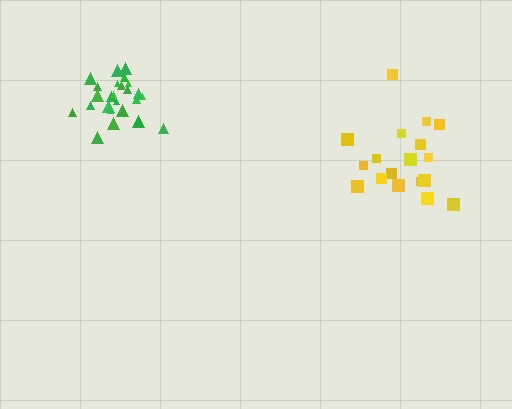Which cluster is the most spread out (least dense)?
Yellow.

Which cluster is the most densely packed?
Green.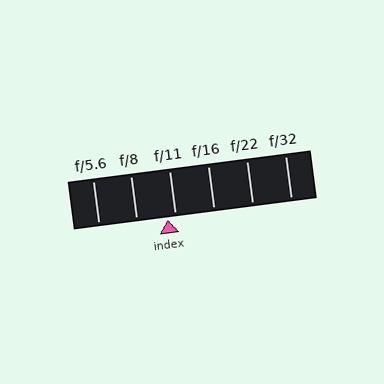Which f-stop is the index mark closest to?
The index mark is closest to f/11.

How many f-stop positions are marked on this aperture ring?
There are 6 f-stop positions marked.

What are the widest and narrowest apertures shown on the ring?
The widest aperture shown is f/5.6 and the narrowest is f/32.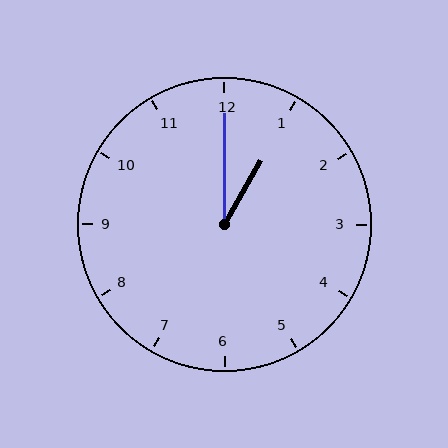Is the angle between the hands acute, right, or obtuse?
It is acute.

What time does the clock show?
1:00.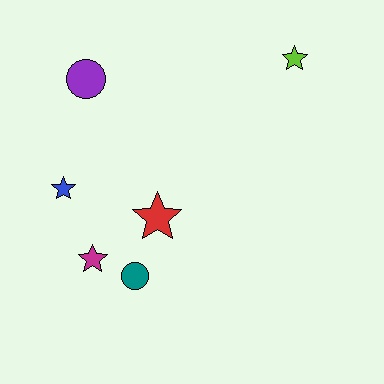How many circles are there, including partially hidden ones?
There are 2 circles.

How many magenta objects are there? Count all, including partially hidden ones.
There is 1 magenta object.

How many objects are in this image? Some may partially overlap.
There are 6 objects.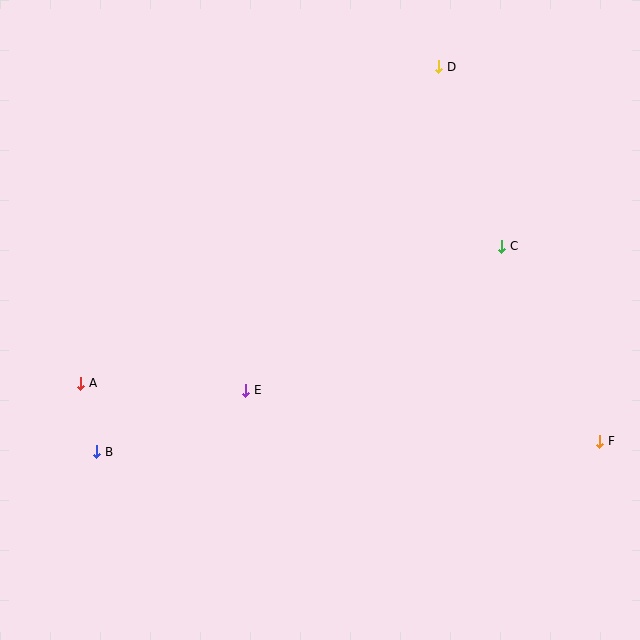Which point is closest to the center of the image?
Point E at (246, 390) is closest to the center.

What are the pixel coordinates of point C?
Point C is at (502, 246).